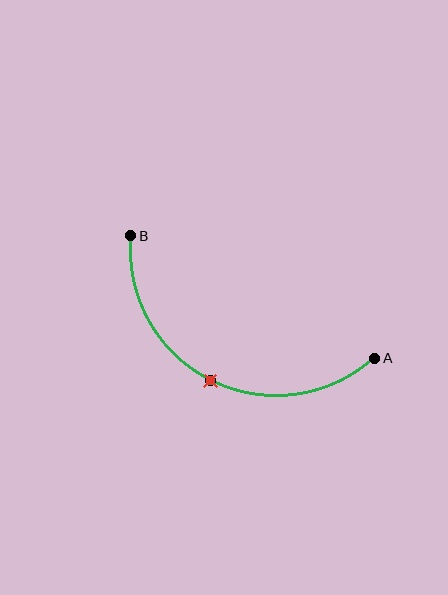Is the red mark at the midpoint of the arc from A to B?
Yes. The red mark lies on the arc at equal arc-length from both A and B — it is the arc midpoint.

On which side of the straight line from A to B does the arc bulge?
The arc bulges below the straight line connecting A and B.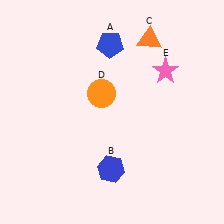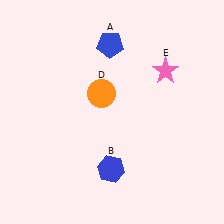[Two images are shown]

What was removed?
The orange triangle (C) was removed in Image 2.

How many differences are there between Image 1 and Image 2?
There is 1 difference between the two images.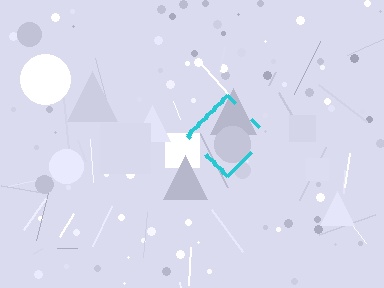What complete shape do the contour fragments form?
The contour fragments form a diamond.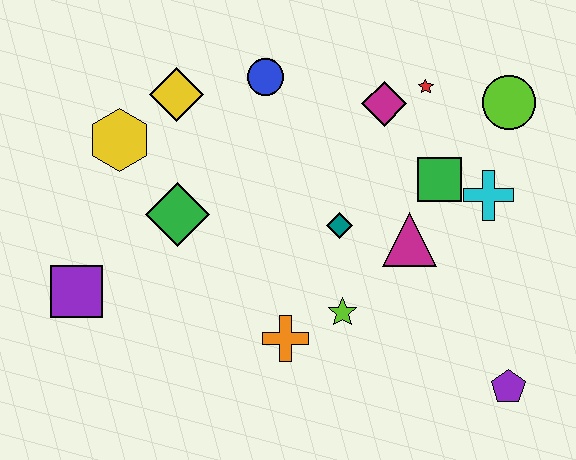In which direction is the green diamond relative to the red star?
The green diamond is to the left of the red star.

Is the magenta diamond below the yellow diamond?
Yes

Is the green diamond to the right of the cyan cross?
No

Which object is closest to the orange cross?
The lime star is closest to the orange cross.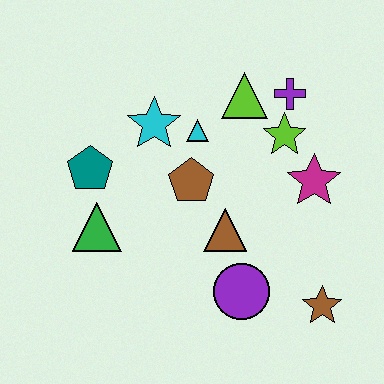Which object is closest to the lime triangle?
The purple cross is closest to the lime triangle.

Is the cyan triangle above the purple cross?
No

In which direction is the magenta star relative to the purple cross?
The magenta star is below the purple cross.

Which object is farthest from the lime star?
The green triangle is farthest from the lime star.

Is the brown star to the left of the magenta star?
No